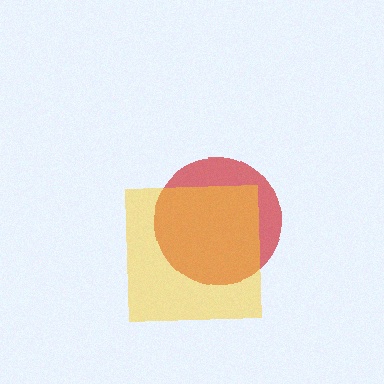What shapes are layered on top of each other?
The layered shapes are: a red circle, a yellow square.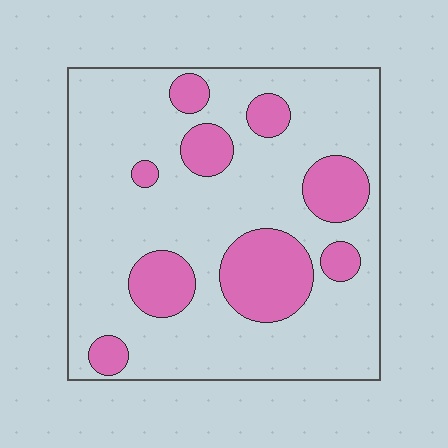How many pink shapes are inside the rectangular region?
9.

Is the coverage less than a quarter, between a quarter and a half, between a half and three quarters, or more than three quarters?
Less than a quarter.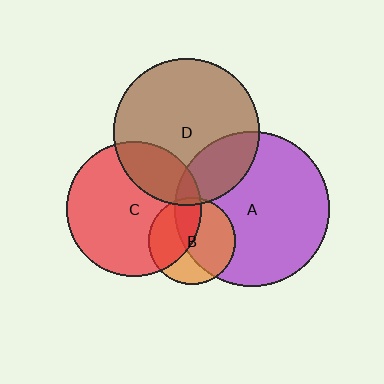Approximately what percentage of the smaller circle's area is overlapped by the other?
Approximately 25%.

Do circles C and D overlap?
Yes.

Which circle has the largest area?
Circle A (purple).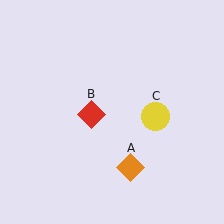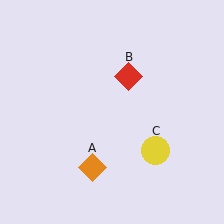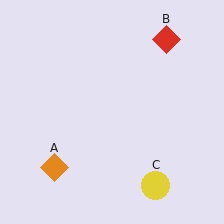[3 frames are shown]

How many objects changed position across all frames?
3 objects changed position: orange diamond (object A), red diamond (object B), yellow circle (object C).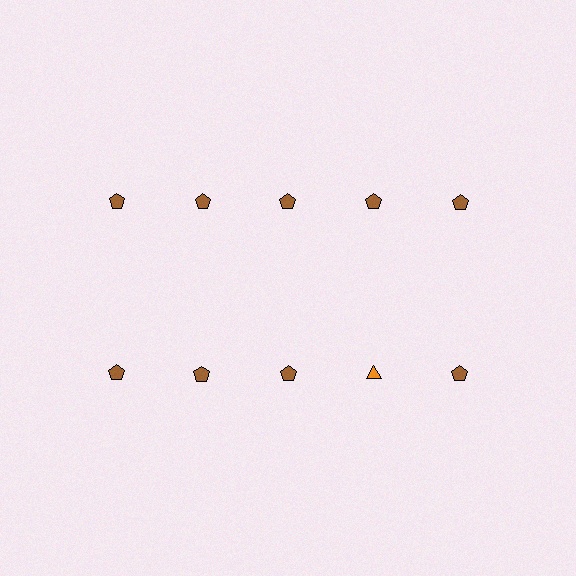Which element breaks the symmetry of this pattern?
The orange triangle in the second row, second from right column breaks the symmetry. All other shapes are brown pentagons.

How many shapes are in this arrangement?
There are 10 shapes arranged in a grid pattern.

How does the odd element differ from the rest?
It differs in both color (orange instead of brown) and shape (triangle instead of pentagon).